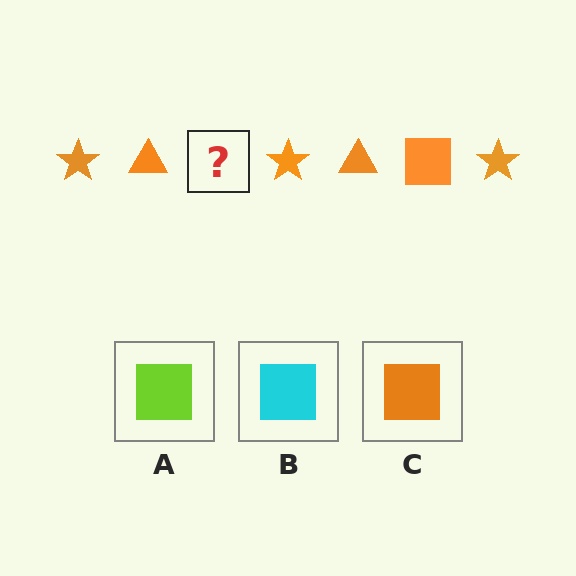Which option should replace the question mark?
Option C.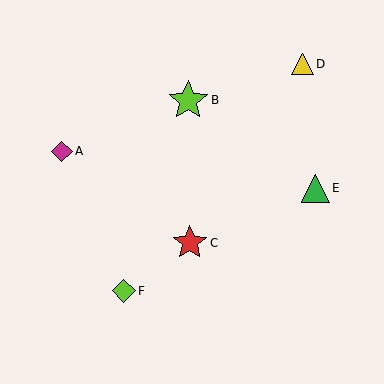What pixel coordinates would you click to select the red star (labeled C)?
Click at (190, 243) to select the red star C.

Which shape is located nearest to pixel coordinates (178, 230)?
The red star (labeled C) at (190, 243) is nearest to that location.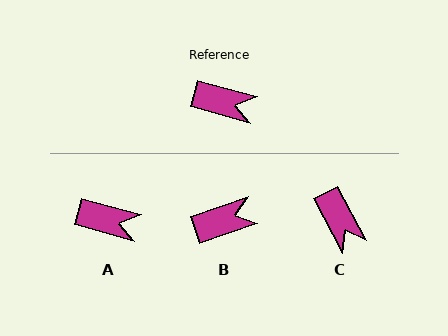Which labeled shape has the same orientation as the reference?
A.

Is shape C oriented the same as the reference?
No, it is off by about 47 degrees.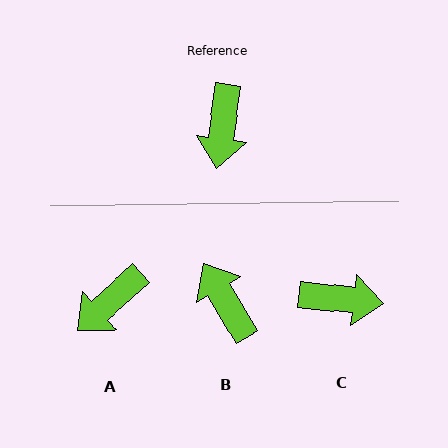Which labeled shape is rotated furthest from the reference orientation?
B, about 142 degrees away.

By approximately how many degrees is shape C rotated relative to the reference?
Approximately 91 degrees counter-clockwise.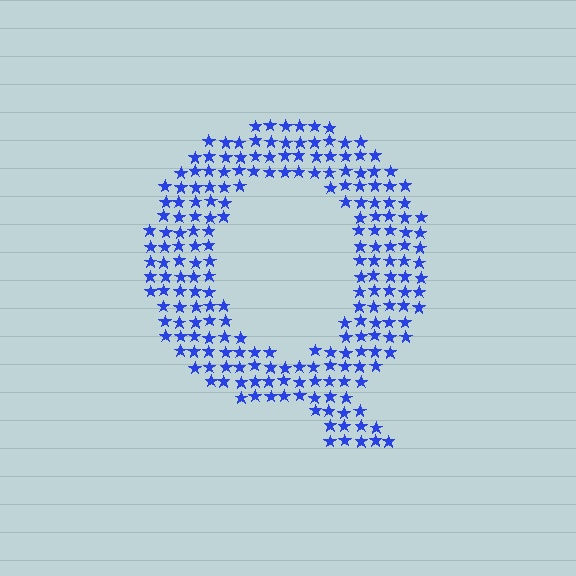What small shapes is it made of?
It is made of small stars.